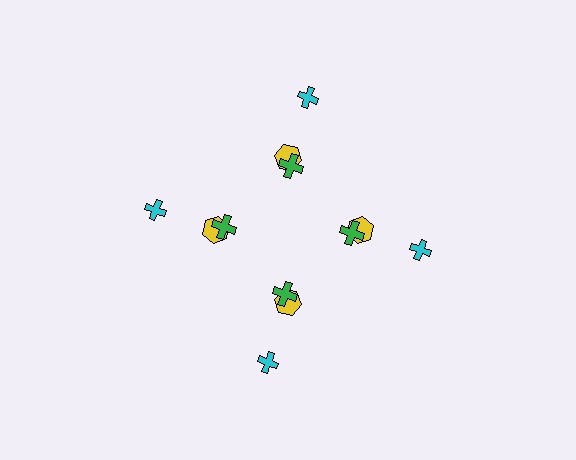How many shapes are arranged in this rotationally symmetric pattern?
There are 12 shapes, arranged in 4 groups of 3.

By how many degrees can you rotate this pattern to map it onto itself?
The pattern maps onto itself every 90 degrees of rotation.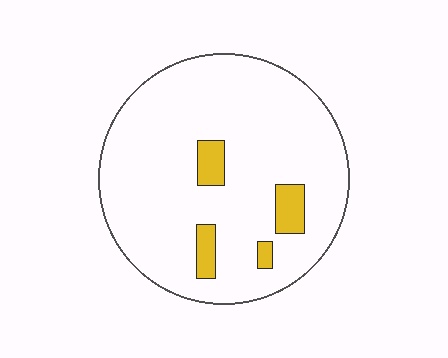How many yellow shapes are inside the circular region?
4.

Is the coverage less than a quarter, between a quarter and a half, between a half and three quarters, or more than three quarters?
Less than a quarter.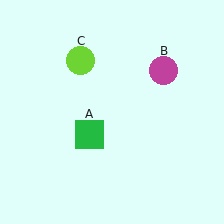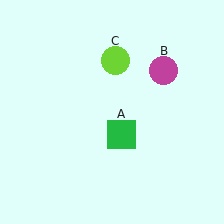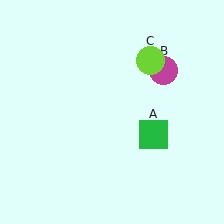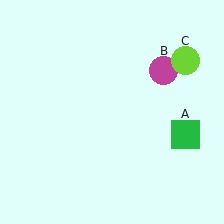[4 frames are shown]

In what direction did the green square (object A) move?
The green square (object A) moved right.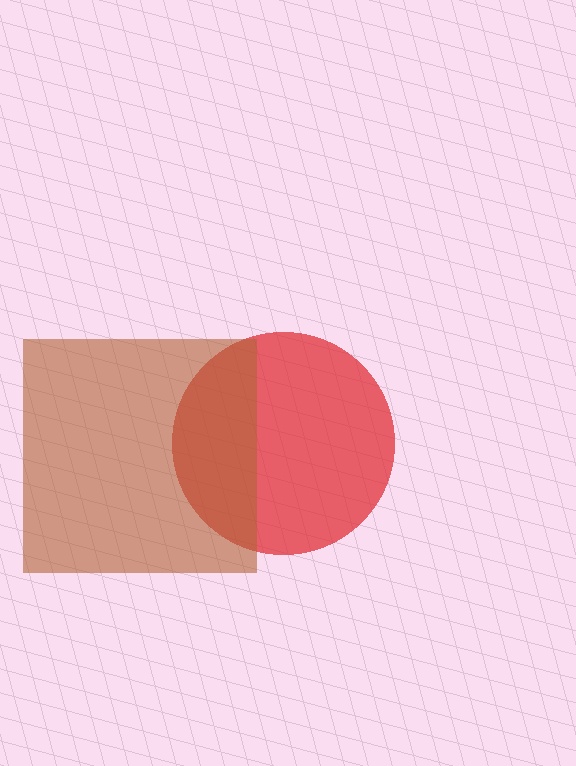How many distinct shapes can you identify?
There are 2 distinct shapes: a red circle, a brown square.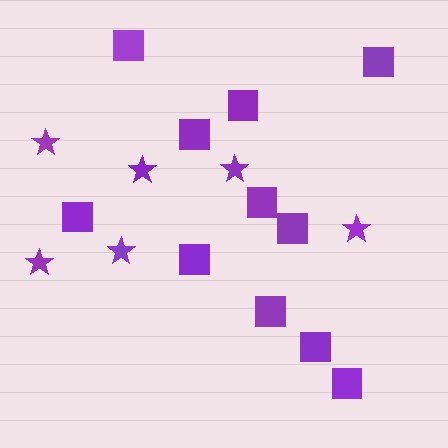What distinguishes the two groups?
There are 2 groups: one group of squares (11) and one group of stars (6).